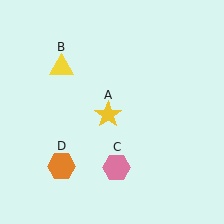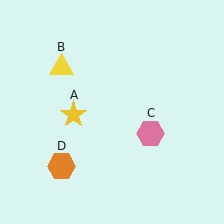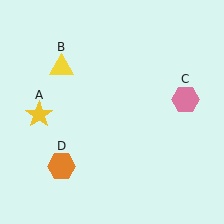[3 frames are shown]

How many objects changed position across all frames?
2 objects changed position: yellow star (object A), pink hexagon (object C).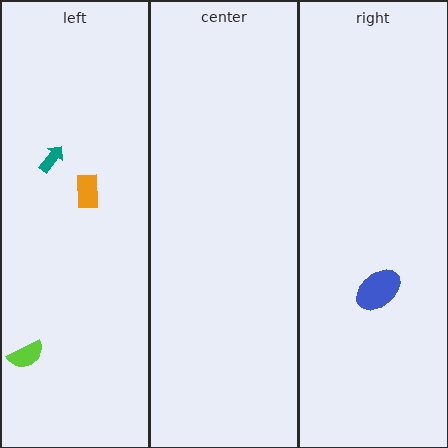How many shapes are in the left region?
3.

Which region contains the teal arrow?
The left region.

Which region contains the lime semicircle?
The left region.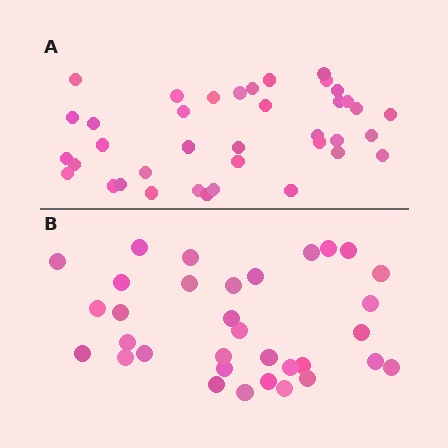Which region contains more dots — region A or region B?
Region A (the top region) has more dots.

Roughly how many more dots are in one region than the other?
Region A has about 5 more dots than region B.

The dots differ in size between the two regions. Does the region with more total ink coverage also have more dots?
No. Region B has more total ink coverage because its dots are larger, but region A actually contains more individual dots. Total area can be misleading — the number of items is what matters here.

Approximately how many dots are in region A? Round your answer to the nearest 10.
About 40 dots. (The exact count is 38, which rounds to 40.)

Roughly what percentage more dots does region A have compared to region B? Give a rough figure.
About 15% more.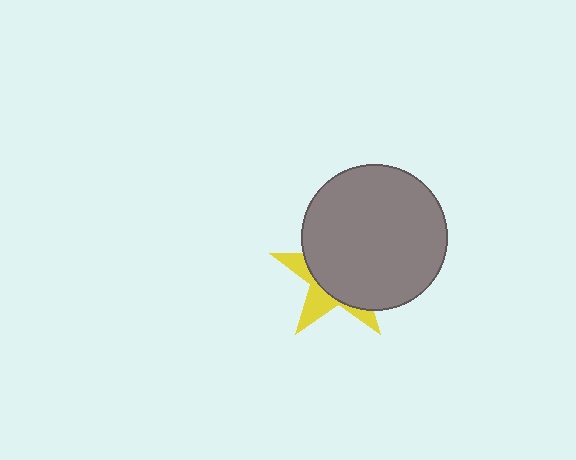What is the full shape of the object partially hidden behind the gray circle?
The partially hidden object is a yellow star.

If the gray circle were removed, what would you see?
You would see the complete yellow star.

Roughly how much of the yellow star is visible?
A small part of it is visible (roughly 32%).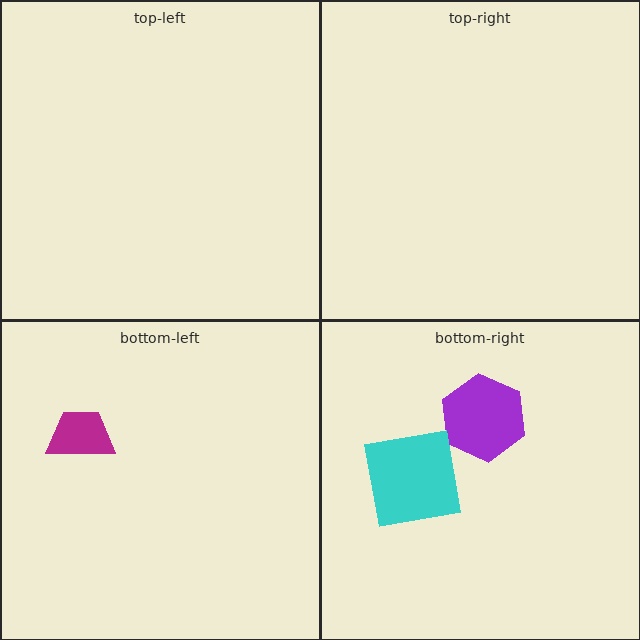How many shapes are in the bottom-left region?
1.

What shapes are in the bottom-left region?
The magenta trapezoid.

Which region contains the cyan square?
The bottom-right region.